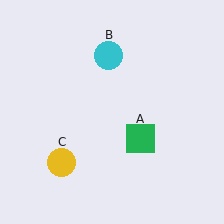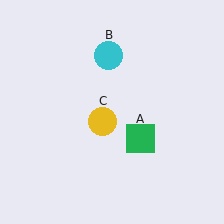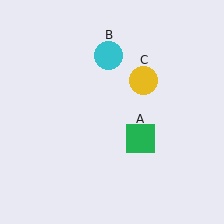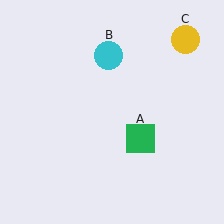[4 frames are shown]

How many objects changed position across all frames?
1 object changed position: yellow circle (object C).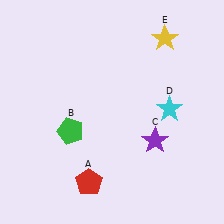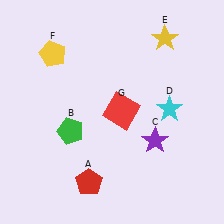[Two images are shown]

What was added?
A yellow pentagon (F), a red square (G) were added in Image 2.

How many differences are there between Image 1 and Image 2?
There are 2 differences between the two images.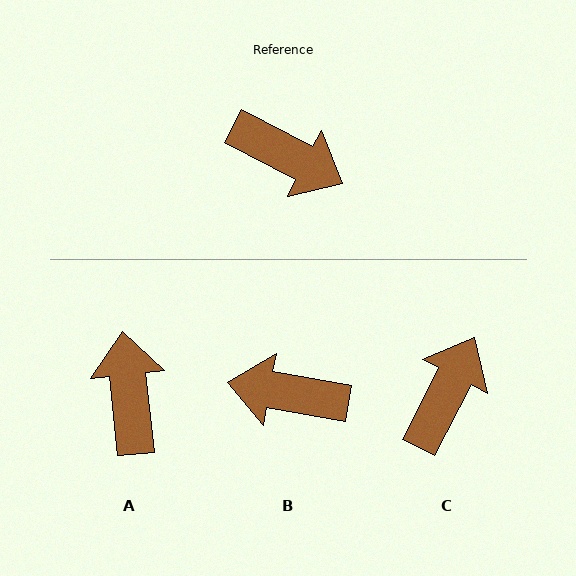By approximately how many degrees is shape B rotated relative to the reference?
Approximately 162 degrees clockwise.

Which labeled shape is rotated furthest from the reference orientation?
B, about 162 degrees away.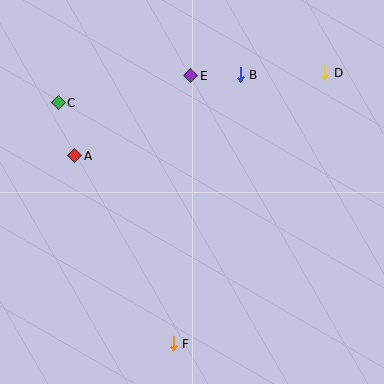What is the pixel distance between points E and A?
The distance between E and A is 141 pixels.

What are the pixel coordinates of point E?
Point E is at (191, 76).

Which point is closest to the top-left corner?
Point C is closest to the top-left corner.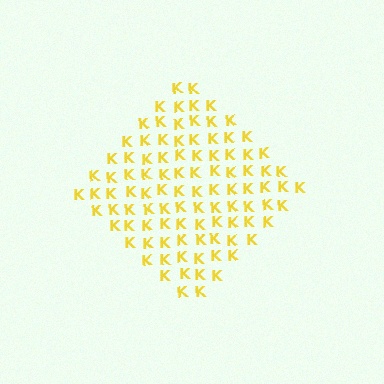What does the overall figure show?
The overall figure shows a diamond.